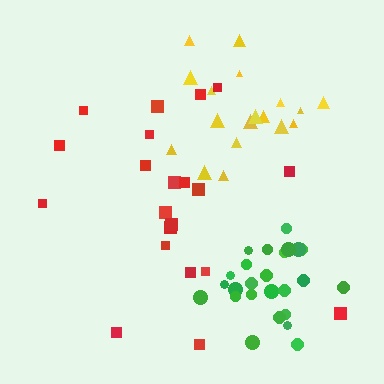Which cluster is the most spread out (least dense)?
Red.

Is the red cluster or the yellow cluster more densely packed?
Yellow.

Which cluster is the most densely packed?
Green.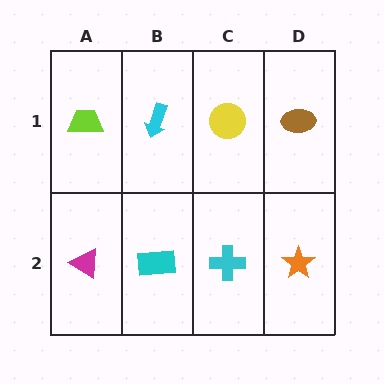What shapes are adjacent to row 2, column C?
A yellow circle (row 1, column C), a cyan rectangle (row 2, column B), an orange star (row 2, column D).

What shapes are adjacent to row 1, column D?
An orange star (row 2, column D), a yellow circle (row 1, column C).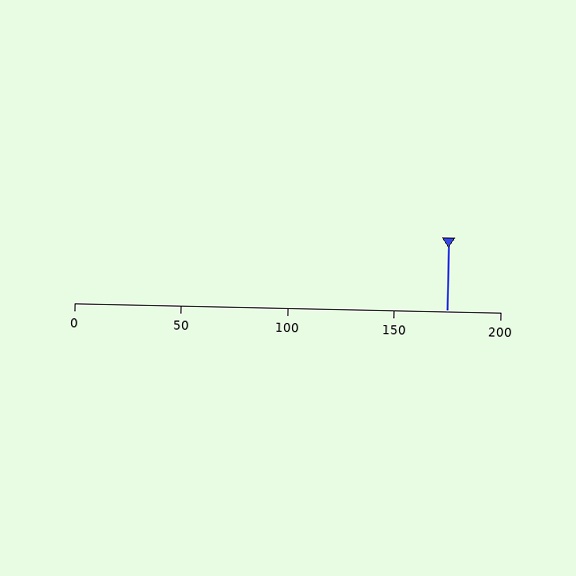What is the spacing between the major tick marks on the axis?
The major ticks are spaced 50 apart.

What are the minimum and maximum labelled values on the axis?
The axis runs from 0 to 200.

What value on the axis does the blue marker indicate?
The marker indicates approximately 175.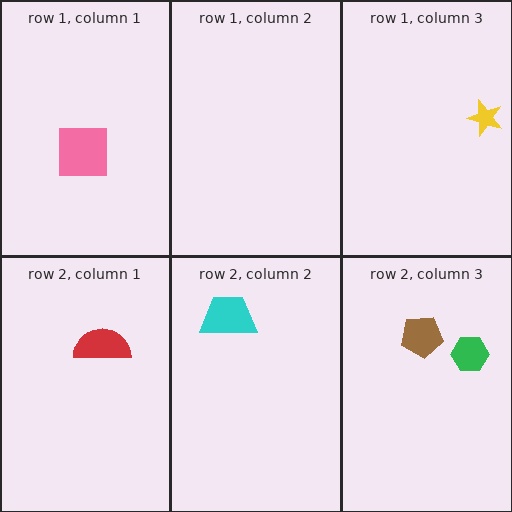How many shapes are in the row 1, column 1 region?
1.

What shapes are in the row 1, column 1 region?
The pink square.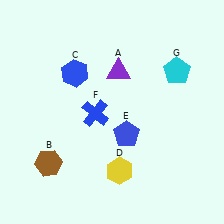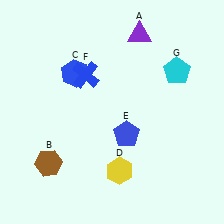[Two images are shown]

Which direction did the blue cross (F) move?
The blue cross (F) moved up.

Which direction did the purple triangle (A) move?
The purple triangle (A) moved up.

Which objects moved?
The objects that moved are: the purple triangle (A), the blue cross (F).